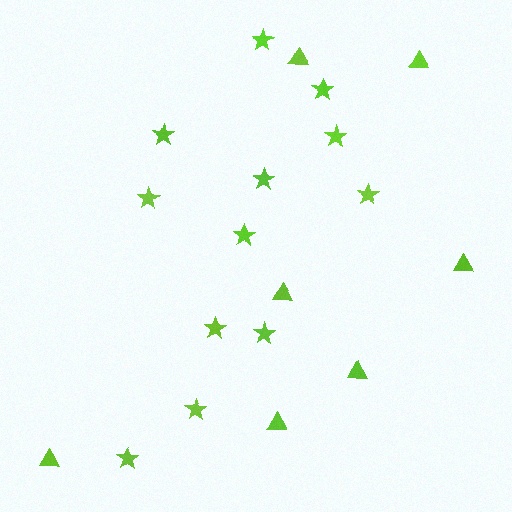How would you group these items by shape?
There are 2 groups: one group of stars (12) and one group of triangles (7).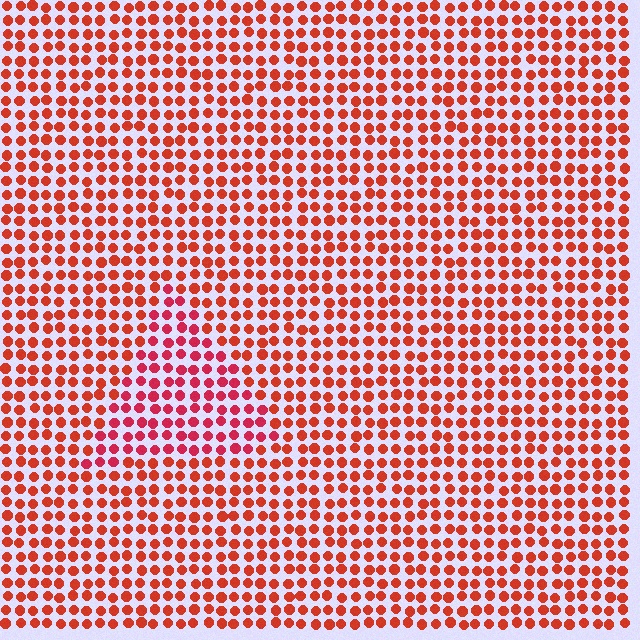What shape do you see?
I see a triangle.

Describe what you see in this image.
The image is filled with small red elements in a uniform arrangement. A triangle-shaped region is visible where the elements are tinted to a slightly different hue, forming a subtle color boundary.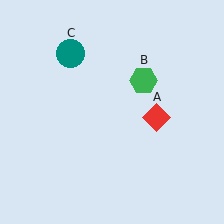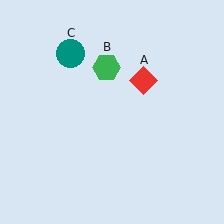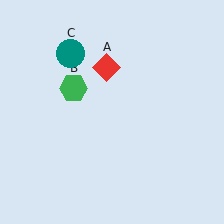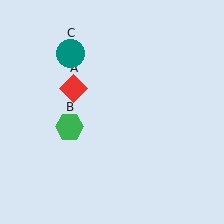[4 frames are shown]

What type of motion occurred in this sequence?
The red diamond (object A), green hexagon (object B) rotated counterclockwise around the center of the scene.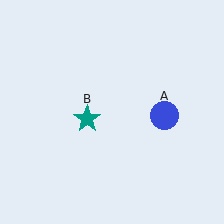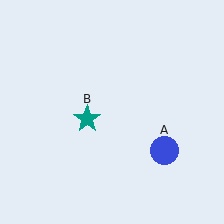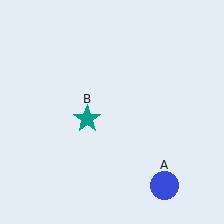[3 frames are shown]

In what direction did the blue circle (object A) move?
The blue circle (object A) moved down.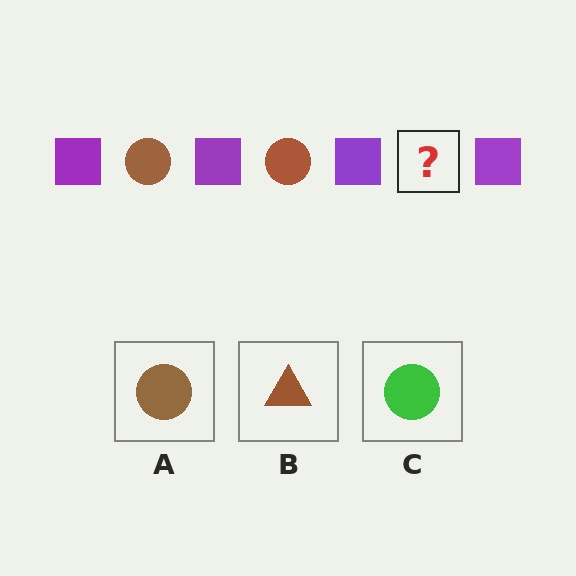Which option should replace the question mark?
Option A.